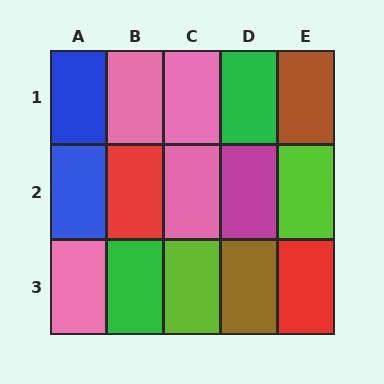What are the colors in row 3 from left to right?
Pink, green, lime, brown, red.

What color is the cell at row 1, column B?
Pink.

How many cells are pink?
4 cells are pink.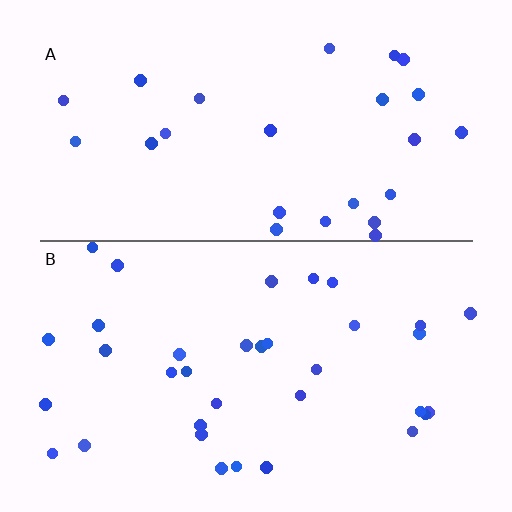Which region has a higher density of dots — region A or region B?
B (the bottom).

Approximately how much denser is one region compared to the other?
Approximately 1.4× — region B over region A.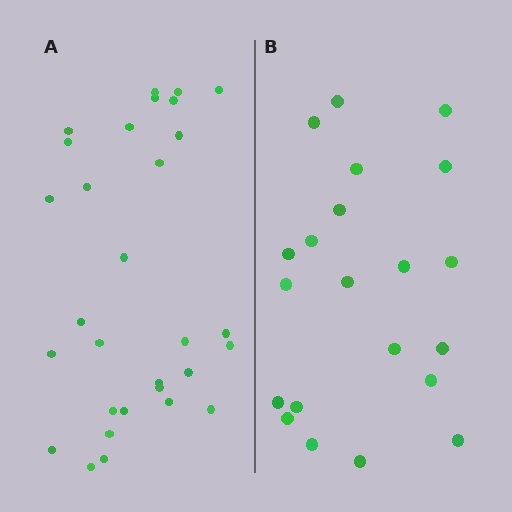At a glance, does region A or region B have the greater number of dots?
Region A (the left region) has more dots.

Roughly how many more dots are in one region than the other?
Region A has roughly 8 or so more dots than region B.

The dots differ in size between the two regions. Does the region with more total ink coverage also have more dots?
No. Region B has more total ink coverage because its dots are larger, but region A actually contains more individual dots. Total area can be misleading — the number of items is what matters here.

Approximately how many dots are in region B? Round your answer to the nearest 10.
About 20 dots. (The exact count is 21, which rounds to 20.)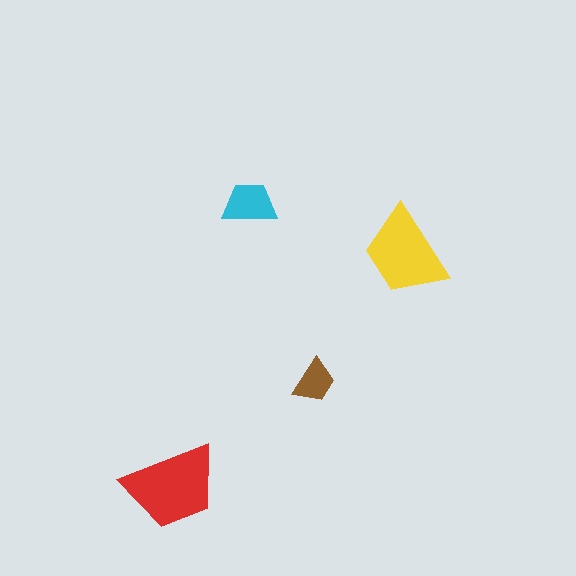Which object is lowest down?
The red trapezoid is bottommost.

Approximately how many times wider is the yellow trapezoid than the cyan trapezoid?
About 1.5 times wider.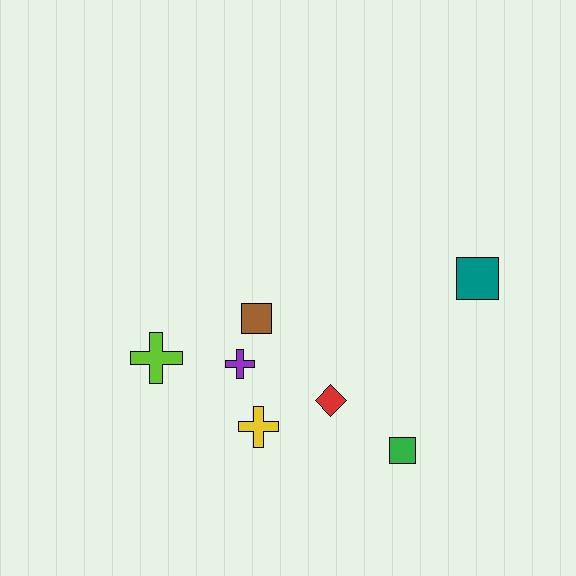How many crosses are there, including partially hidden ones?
There are 3 crosses.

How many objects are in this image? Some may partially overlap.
There are 7 objects.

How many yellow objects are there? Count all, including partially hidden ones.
There is 1 yellow object.